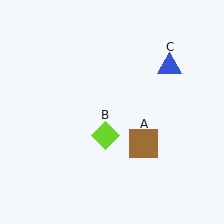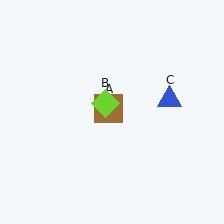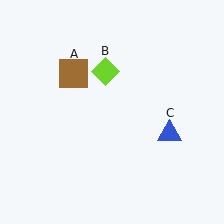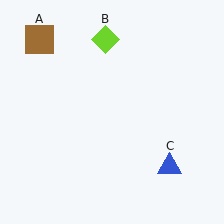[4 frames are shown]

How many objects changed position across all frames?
3 objects changed position: brown square (object A), lime diamond (object B), blue triangle (object C).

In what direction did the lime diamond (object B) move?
The lime diamond (object B) moved up.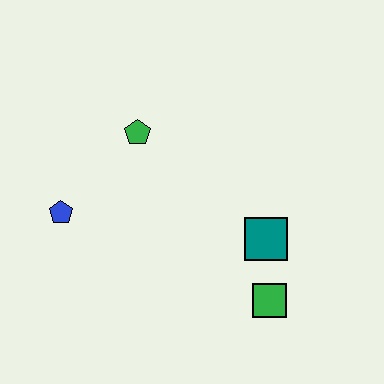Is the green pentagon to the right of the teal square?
No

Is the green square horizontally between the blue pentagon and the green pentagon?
No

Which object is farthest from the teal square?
The blue pentagon is farthest from the teal square.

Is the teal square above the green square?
Yes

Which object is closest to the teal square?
The green square is closest to the teal square.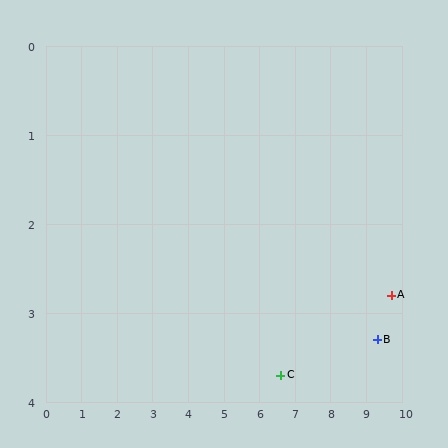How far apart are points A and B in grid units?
Points A and B are about 0.6 grid units apart.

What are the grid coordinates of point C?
Point C is at approximately (6.6, 3.7).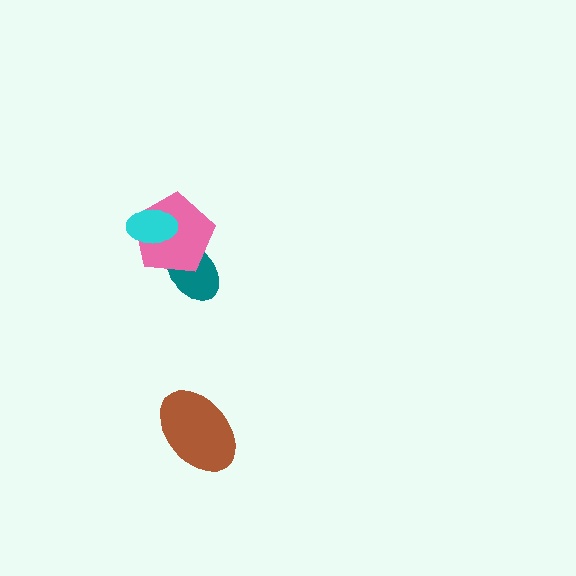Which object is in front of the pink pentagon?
The cyan ellipse is in front of the pink pentagon.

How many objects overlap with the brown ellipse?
0 objects overlap with the brown ellipse.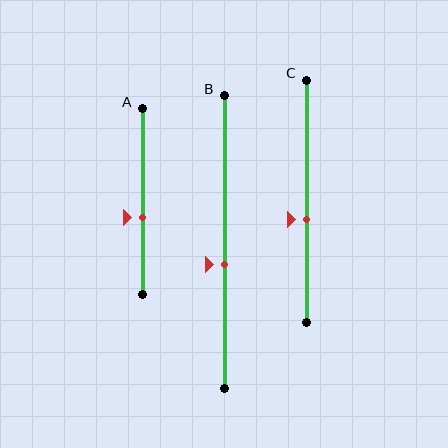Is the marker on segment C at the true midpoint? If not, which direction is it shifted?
No, the marker on segment C is shifted downward by about 8% of the segment length.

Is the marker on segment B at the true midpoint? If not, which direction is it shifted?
No, the marker on segment B is shifted downward by about 8% of the segment length.